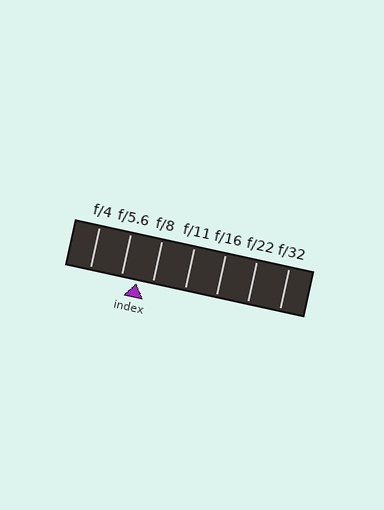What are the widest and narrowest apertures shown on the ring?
The widest aperture shown is f/4 and the narrowest is f/32.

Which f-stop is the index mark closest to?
The index mark is closest to f/8.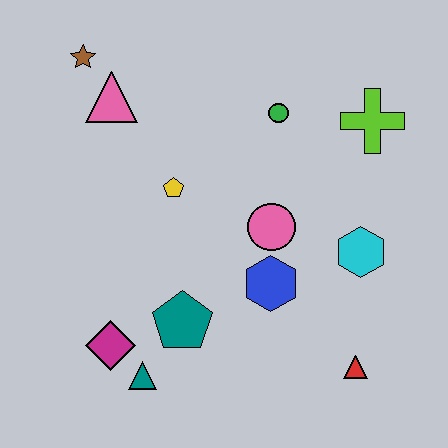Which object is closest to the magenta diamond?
The teal triangle is closest to the magenta diamond.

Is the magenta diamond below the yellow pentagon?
Yes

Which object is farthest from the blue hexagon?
The brown star is farthest from the blue hexagon.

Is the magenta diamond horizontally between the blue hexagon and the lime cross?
No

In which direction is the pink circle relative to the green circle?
The pink circle is below the green circle.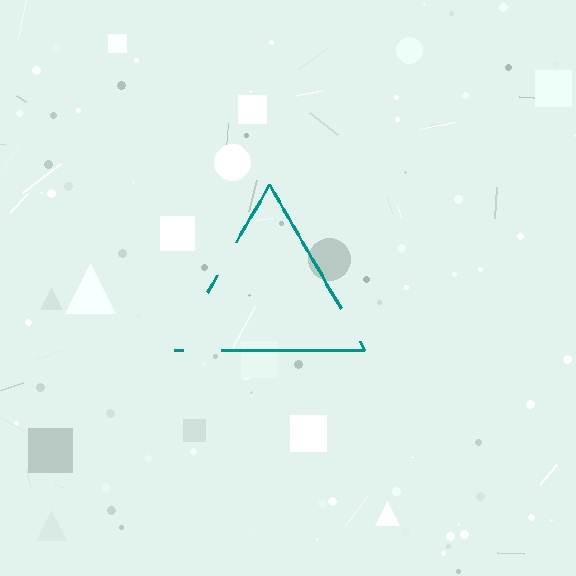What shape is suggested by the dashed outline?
The dashed outline suggests a triangle.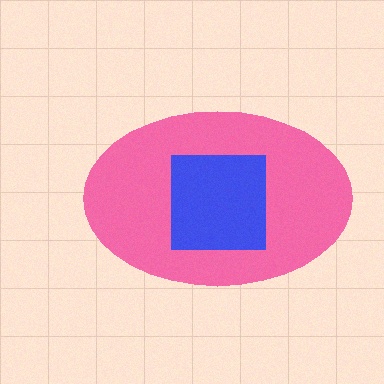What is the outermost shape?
The pink ellipse.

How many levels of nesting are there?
2.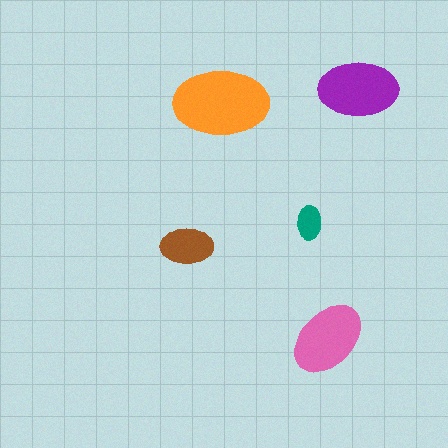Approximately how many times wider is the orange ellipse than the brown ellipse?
About 2 times wider.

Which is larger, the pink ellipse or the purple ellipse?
The purple one.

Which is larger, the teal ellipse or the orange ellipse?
The orange one.